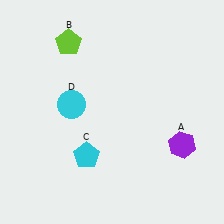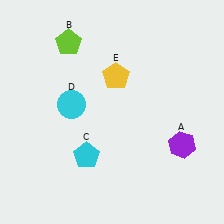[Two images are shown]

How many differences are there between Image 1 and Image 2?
There is 1 difference between the two images.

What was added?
A yellow pentagon (E) was added in Image 2.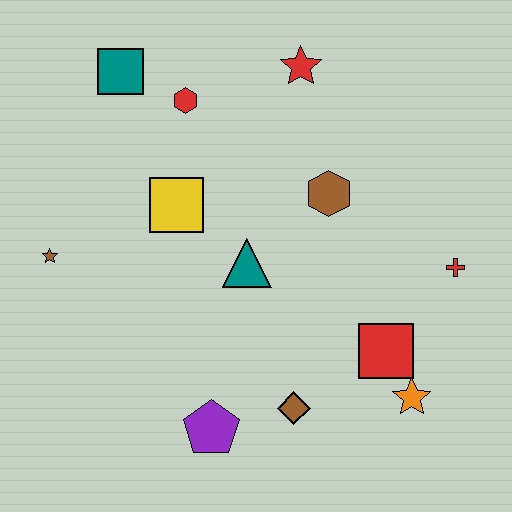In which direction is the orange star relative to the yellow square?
The orange star is to the right of the yellow square.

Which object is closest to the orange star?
The red square is closest to the orange star.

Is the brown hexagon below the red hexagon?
Yes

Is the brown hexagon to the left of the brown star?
No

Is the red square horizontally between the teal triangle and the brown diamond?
No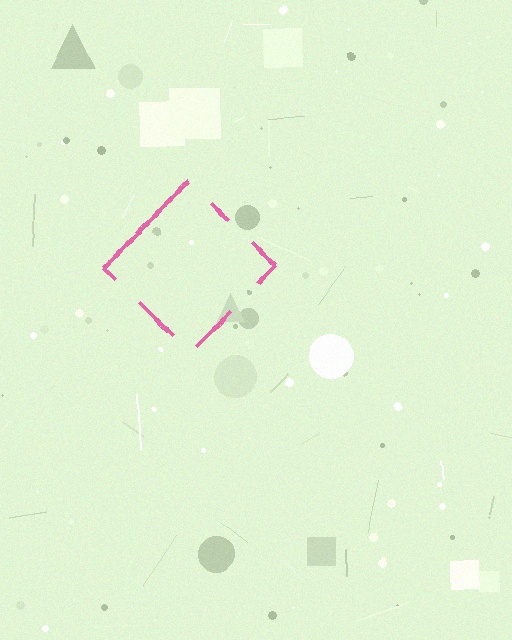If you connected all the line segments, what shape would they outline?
They would outline a diamond.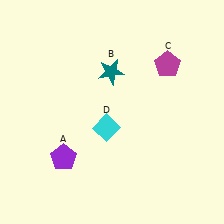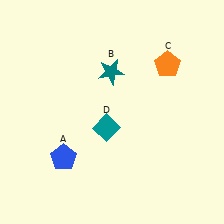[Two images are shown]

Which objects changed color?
A changed from purple to blue. C changed from magenta to orange. D changed from cyan to teal.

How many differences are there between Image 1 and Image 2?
There are 3 differences between the two images.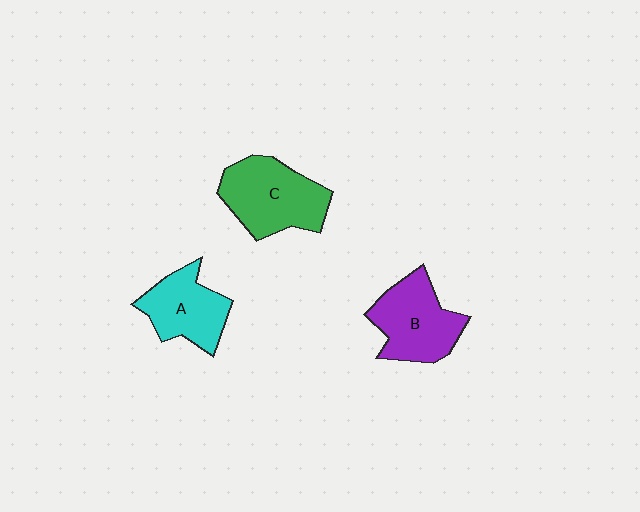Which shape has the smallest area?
Shape A (cyan).